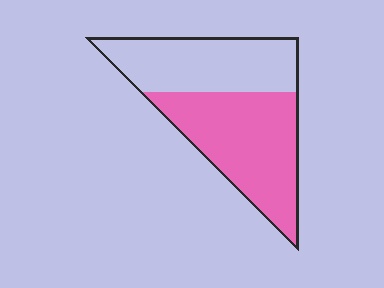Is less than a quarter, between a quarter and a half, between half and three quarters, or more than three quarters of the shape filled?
Between half and three quarters.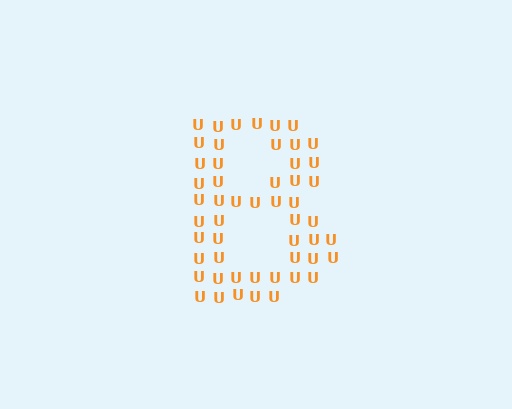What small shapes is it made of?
It is made of small letter U's.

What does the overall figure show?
The overall figure shows the letter B.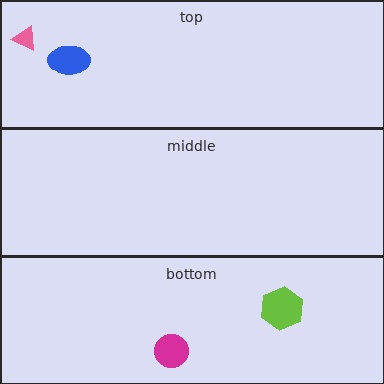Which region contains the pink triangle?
The top region.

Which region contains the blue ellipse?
The top region.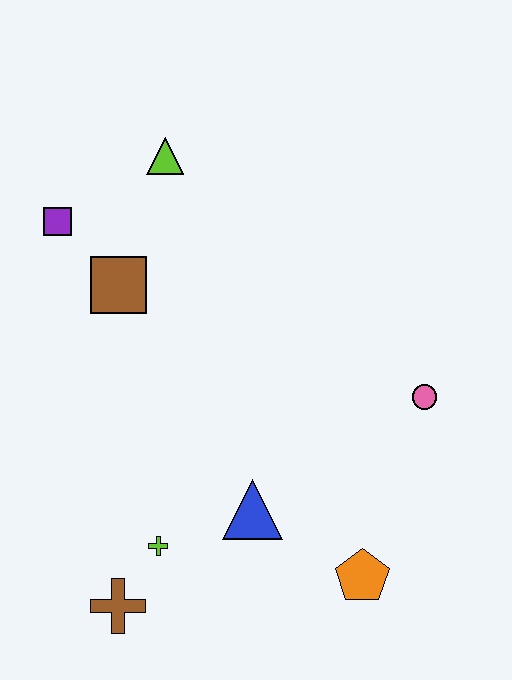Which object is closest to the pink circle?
The orange pentagon is closest to the pink circle.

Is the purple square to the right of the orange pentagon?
No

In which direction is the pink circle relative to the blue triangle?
The pink circle is to the right of the blue triangle.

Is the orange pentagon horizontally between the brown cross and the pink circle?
Yes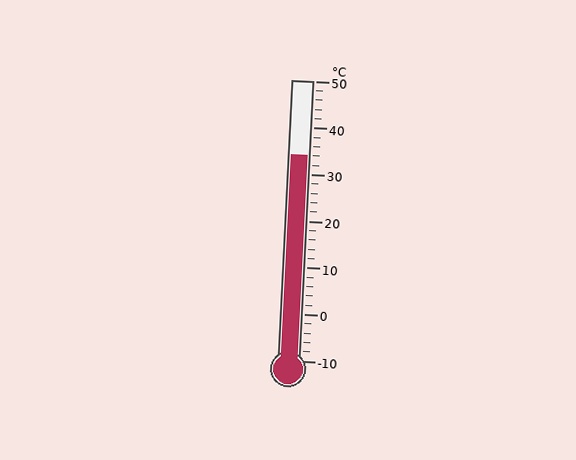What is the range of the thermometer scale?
The thermometer scale ranges from -10°C to 50°C.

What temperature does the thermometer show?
The thermometer shows approximately 34°C.